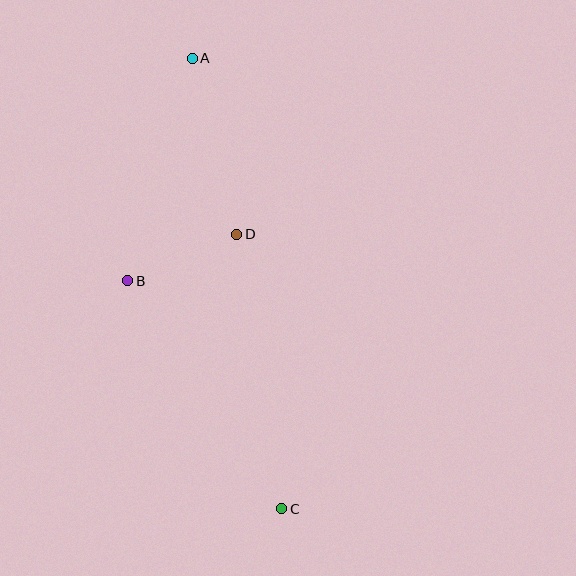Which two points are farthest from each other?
Points A and C are farthest from each other.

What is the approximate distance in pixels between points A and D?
The distance between A and D is approximately 181 pixels.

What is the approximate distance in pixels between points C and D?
The distance between C and D is approximately 278 pixels.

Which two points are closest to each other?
Points B and D are closest to each other.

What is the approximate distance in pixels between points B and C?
The distance between B and C is approximately 275 pixels.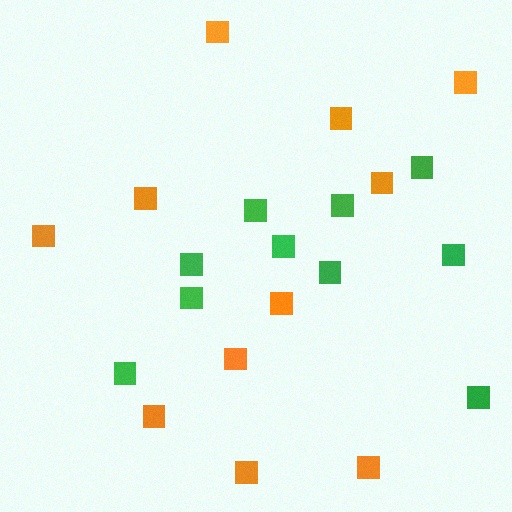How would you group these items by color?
There are 2 groups: one group of green squares (10) and one group of orange squares (11).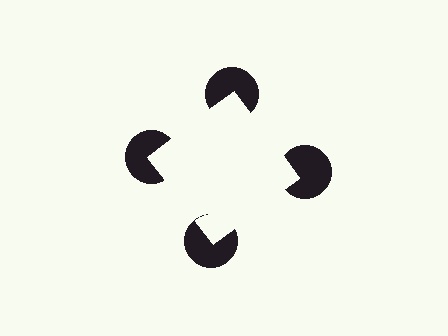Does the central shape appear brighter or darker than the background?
It typically appears slightly brighter than the background, even though no actual brightness change is drawn.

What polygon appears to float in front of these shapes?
An illusory square — its edges are inferred from the aligned wedge cuts in the pac-man discs, not physically drawn.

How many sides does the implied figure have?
4 sides.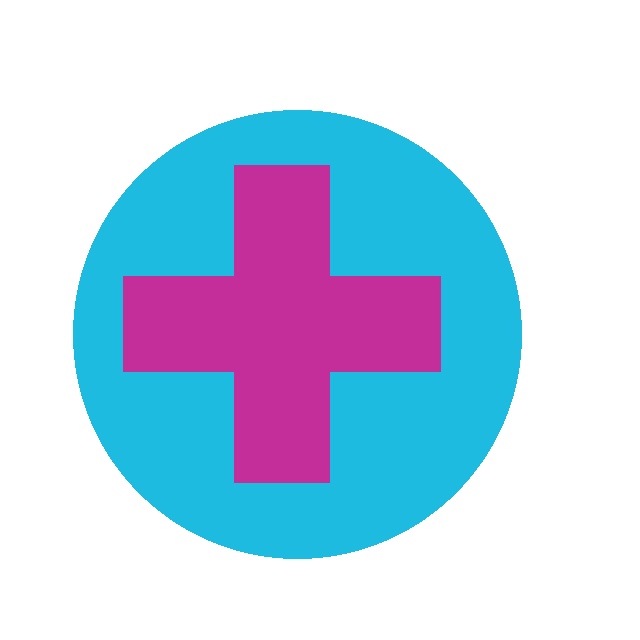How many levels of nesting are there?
2.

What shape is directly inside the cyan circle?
The magenta cross.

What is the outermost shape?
The cyan circle.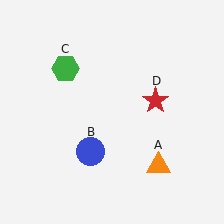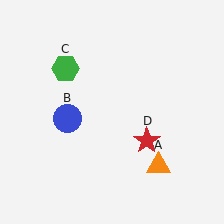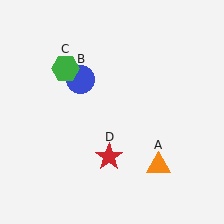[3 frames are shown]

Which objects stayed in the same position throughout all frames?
Orange triangle (object A) and green hexagon (object C) remained stationary.